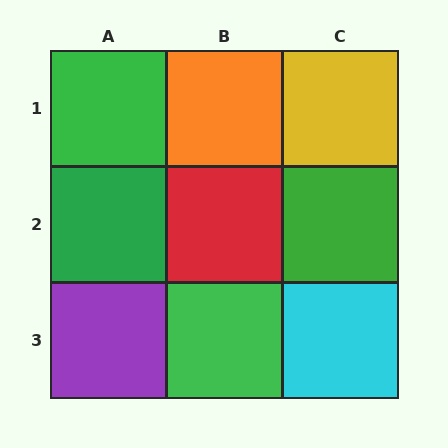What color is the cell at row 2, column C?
Green.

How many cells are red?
1 cell is red.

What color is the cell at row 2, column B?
Red.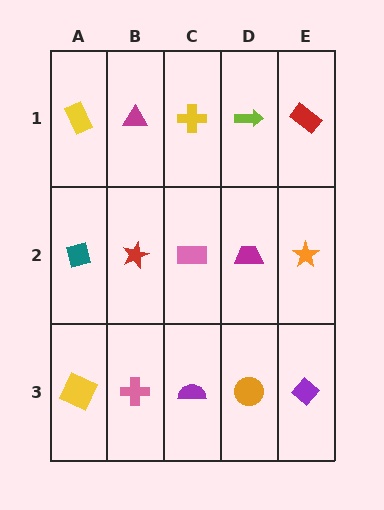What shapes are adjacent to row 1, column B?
A red star (row 2, column B), a yellow rectangle (row 1, column A), a yellow cross (row 1, column C).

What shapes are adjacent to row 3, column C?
A pink rectangle (row 2, column C), a pink cross (row 3, column B), an orange circle (row 3, column D).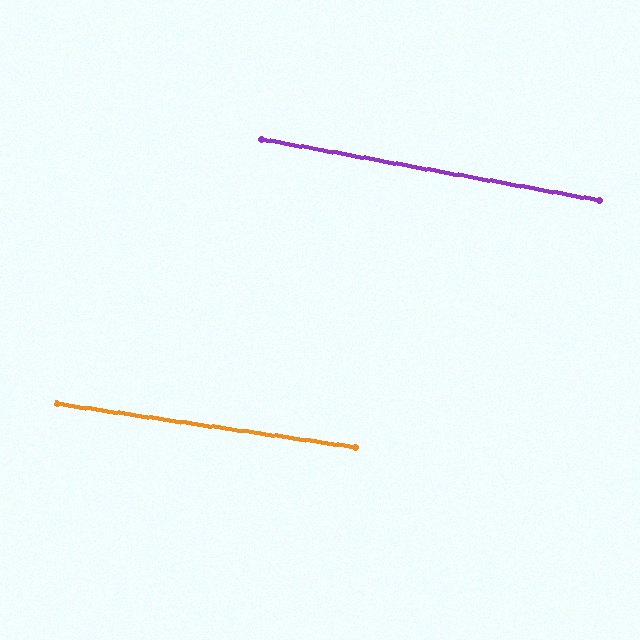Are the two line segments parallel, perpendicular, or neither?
Parallel — their directions differ by only 1.9°.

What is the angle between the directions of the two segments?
Approximately 2 degrees.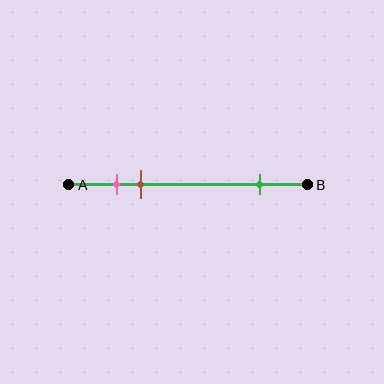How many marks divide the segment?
There are 3 marks dividing the segment.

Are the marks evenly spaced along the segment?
No, the marks are not evenly spaced.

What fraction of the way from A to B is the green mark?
The green mark is approximately 80% (0.8) of the way from A to B.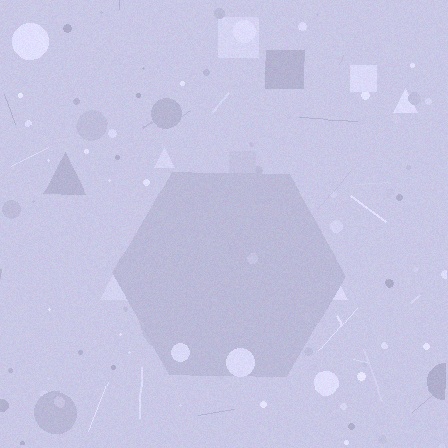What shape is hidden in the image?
A hexagon is hidden in the image.